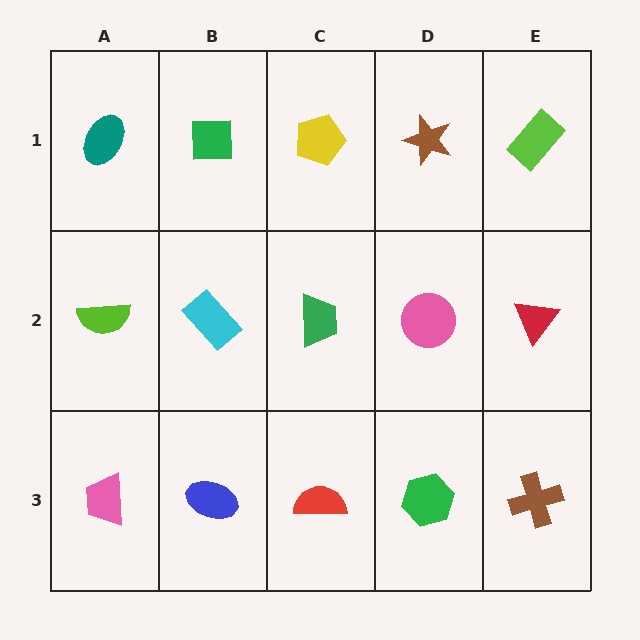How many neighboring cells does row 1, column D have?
3.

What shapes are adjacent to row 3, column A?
A lime semicircle (row 2, column A), a blue ellipse (row 3, column B).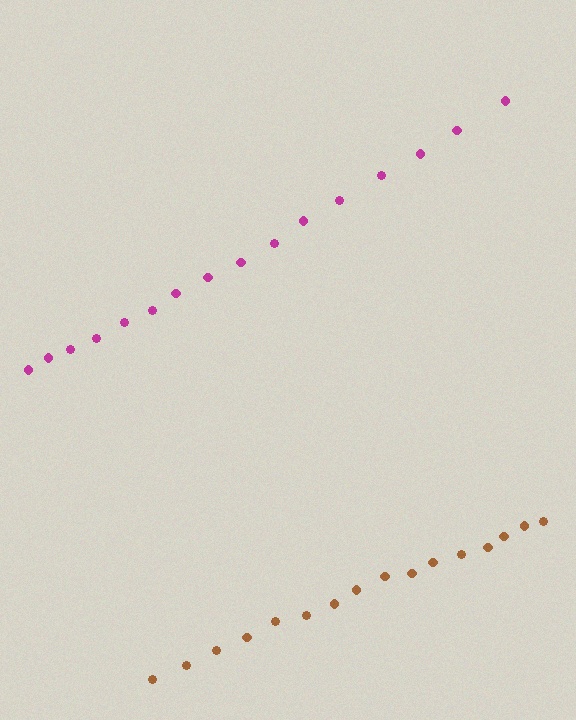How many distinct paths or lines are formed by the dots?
There are 2 distinct paths.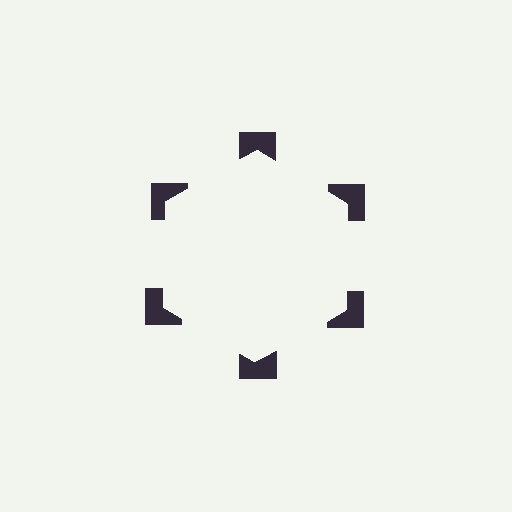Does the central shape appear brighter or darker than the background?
It typically appears slightly brighter than the background, even though no actual brightness change is drawn.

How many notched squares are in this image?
There are 6 — one at each vertex of the illusory hexagon.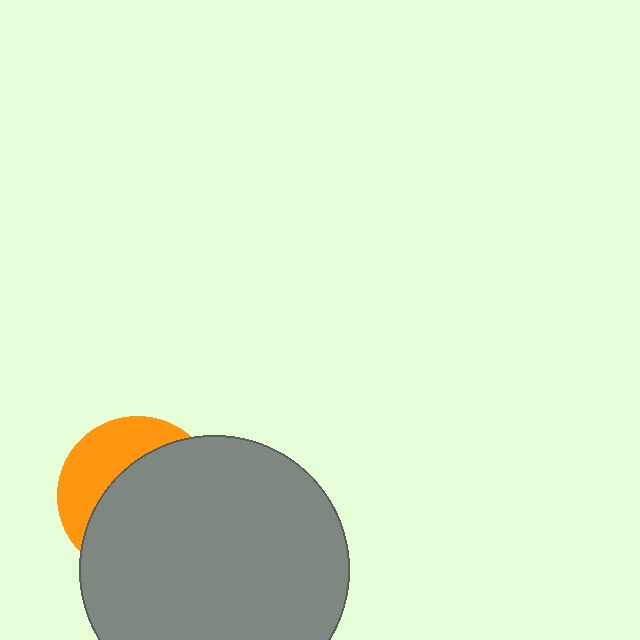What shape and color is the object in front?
The object in front is a gray circle.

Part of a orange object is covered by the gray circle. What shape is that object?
It is a circle.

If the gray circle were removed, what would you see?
You would see the complete orange circle.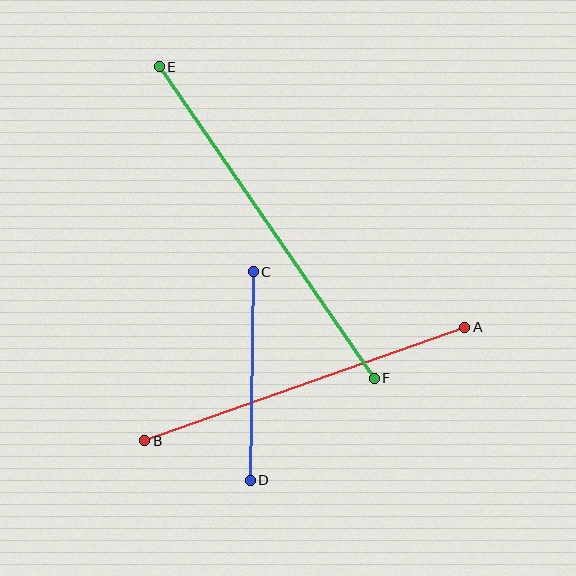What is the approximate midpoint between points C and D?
The midpoint is at approximately (252, 376) pixels.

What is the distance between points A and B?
The distance is approximately 340 pixels.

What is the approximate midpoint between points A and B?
The midpoint is at approximately (305, 384) pixels.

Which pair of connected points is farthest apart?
Points E and F are farthest apart.